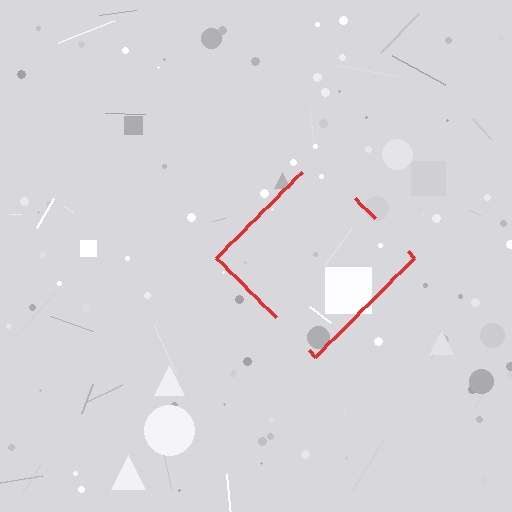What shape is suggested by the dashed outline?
The dashed outline suggests a diamond.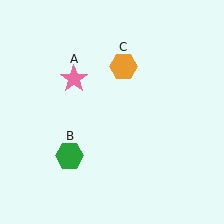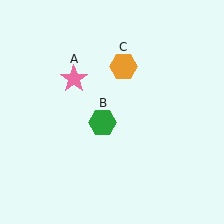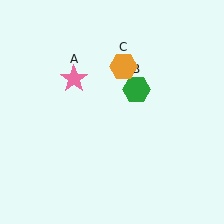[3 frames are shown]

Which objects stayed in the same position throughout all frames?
Pink star (object A) and orange hexagon (object C) remained stationary.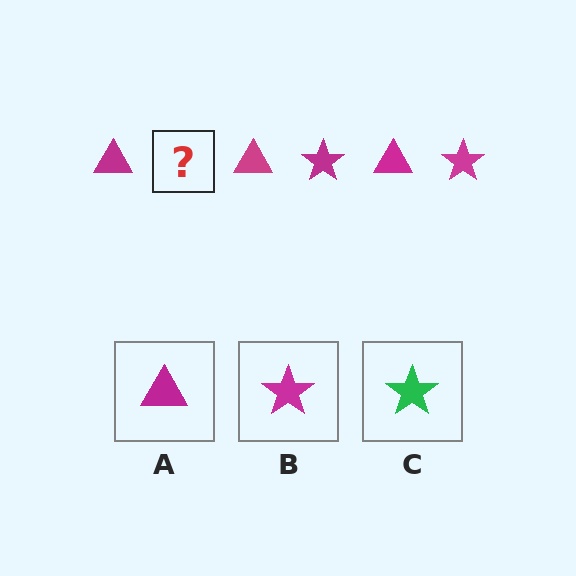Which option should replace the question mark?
Option B.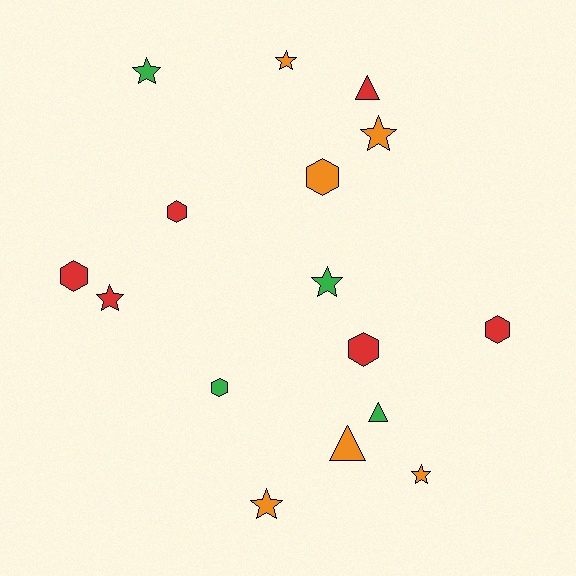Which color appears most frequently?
Red, with 6 objects.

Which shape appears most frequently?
Star, with 7 objects.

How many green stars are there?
There are 2 green stars.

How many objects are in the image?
There are 16 objects.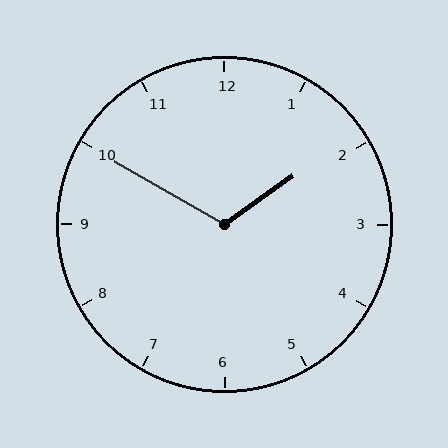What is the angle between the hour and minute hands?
Approximately 115 degrees.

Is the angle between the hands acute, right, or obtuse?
It is obtuse.